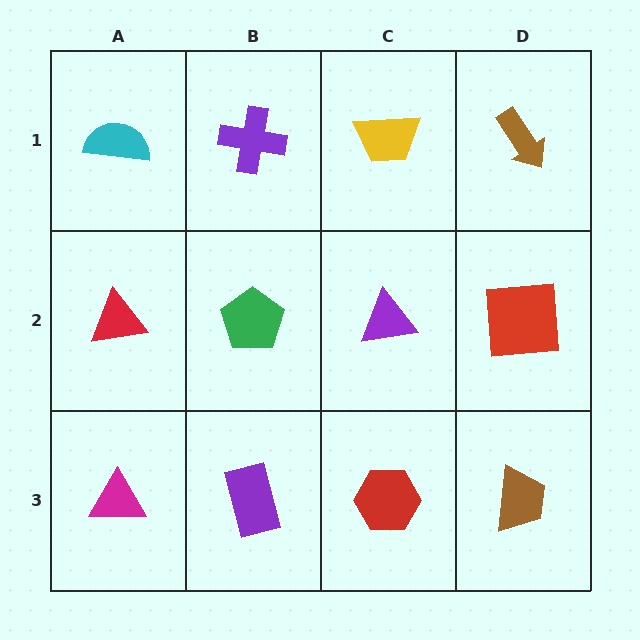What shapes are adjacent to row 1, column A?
A red triangle (row 2, column A), a purple cross (row 1, column B).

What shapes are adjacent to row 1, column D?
A red square (row 2, column D), a yellow trapezoid (row 1, column C).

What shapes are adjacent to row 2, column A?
A cyan semicircle (row 1, column A), a magenta triangle (row 3, column A), a green pentagon (row 2, column B).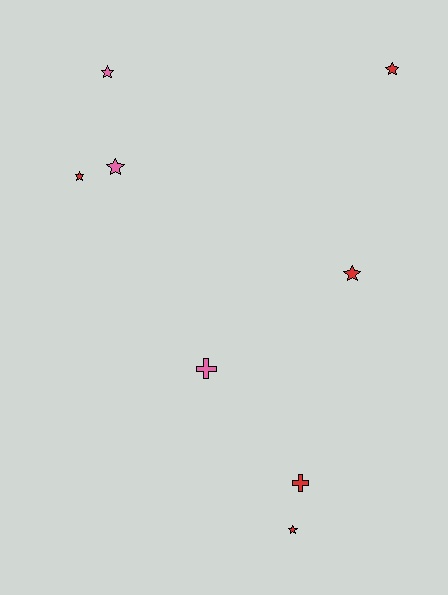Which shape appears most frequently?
Star, with 6 objects.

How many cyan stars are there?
There are no cyan stars.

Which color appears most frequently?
Red, with 5 objects.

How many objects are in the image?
There are 8 objects.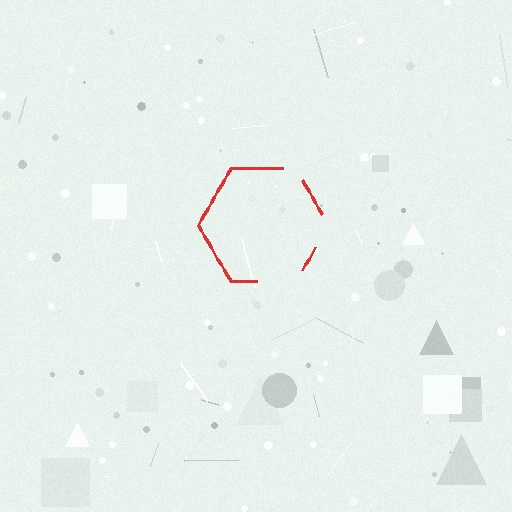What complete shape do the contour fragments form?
The contour fragments form a hexagon.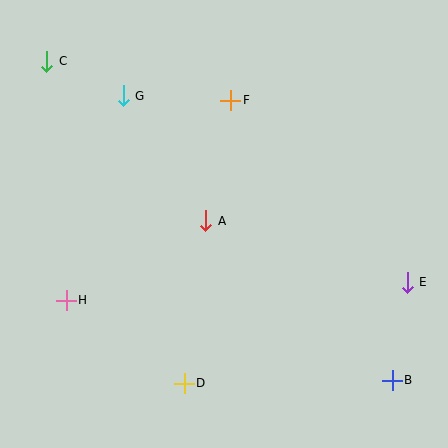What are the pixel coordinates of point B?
Point B is at (392, 380).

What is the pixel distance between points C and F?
The distance between C and F is 188 pixels.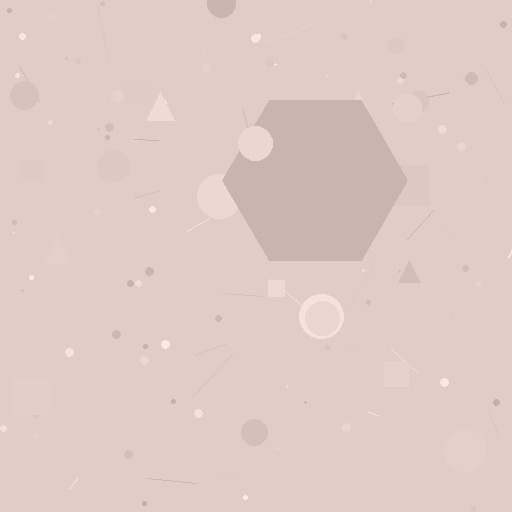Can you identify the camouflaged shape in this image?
The camouflaged shape is a hexagon.